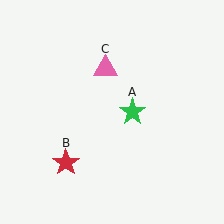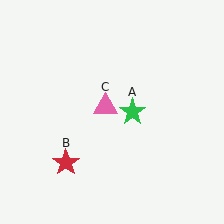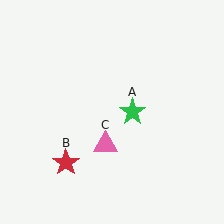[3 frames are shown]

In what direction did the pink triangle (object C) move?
The pink triangle (object C) moved down.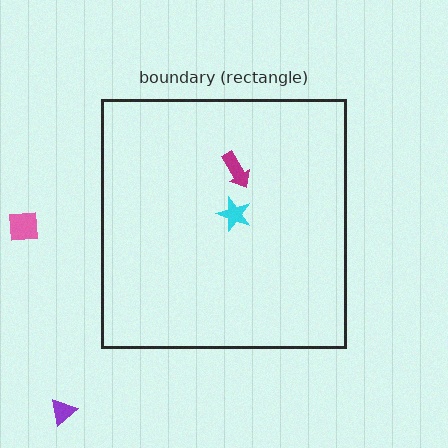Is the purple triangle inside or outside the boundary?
Outside.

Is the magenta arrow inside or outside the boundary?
Inside.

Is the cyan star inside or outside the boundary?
Inside.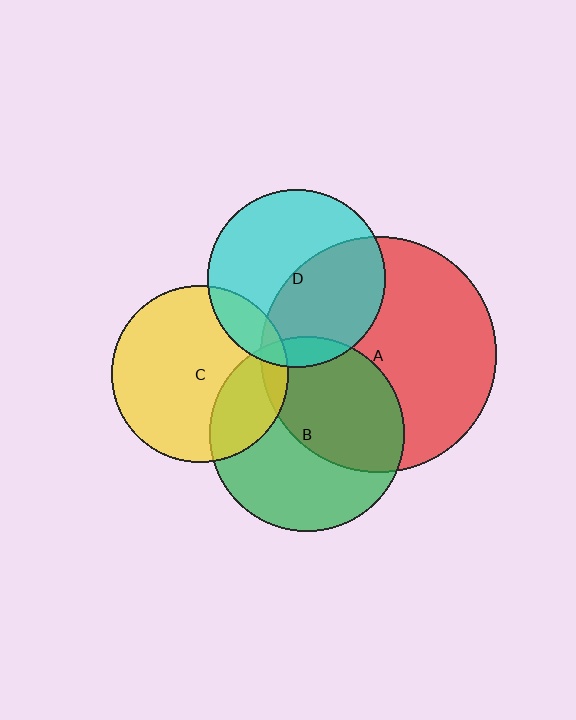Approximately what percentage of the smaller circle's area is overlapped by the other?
Approximately 10%.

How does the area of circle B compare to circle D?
Approximately 1.2 times.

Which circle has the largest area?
Circle A (red).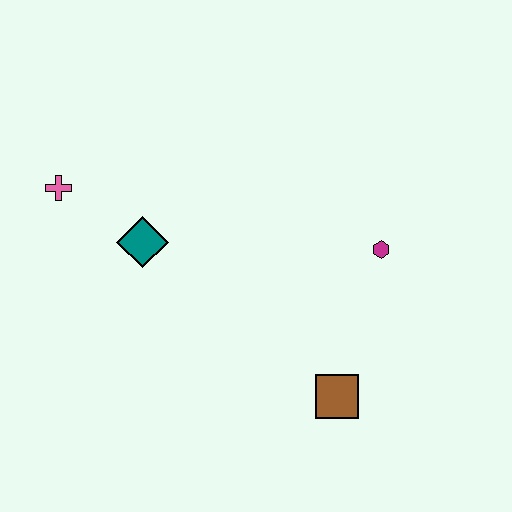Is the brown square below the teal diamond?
Yes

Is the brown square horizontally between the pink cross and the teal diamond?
No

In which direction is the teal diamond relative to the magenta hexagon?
The teal diamond is to the left of the magenta hexagon.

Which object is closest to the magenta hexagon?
The brown square is closest to the magenta hexagon.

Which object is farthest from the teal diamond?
The brown square is farthest from the teal diamond.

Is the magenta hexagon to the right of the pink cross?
Yes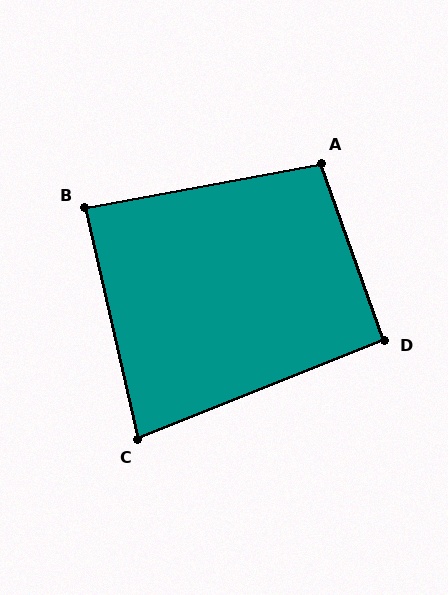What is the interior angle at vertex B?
Approximately 88 degrees (approximately right).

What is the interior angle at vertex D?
Approximately 92 degrees (approximately right).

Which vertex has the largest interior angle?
A, at approximately 99 degrees.